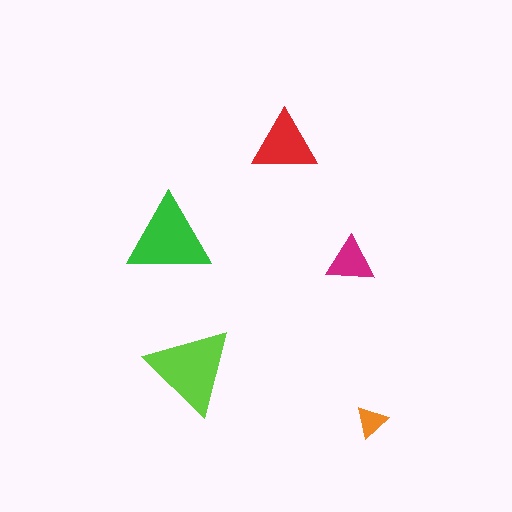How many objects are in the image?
There are 5 objects in the image.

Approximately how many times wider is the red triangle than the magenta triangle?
About 1.5 times wider.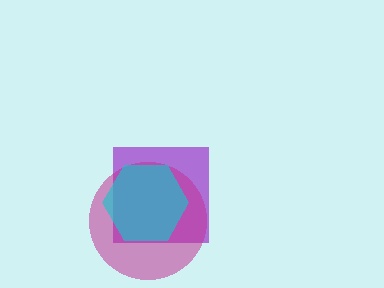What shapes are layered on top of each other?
The layered shapes are: a purple square, a magenta circle, a cyan hexagon.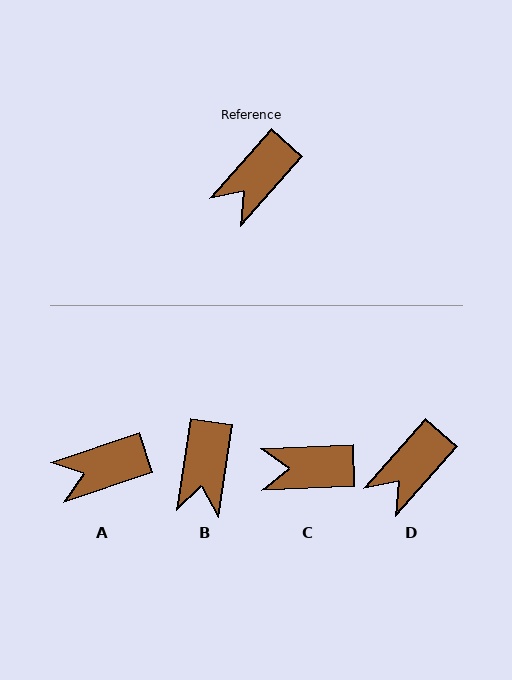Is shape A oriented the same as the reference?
No, it is off by about 30 degrees.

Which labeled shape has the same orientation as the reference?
D.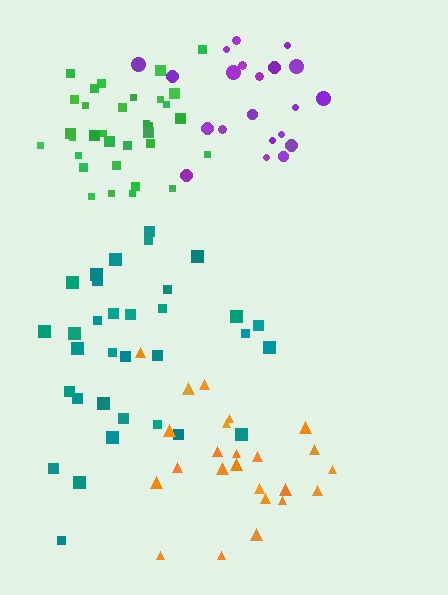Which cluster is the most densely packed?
Green.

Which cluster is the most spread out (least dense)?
Purple.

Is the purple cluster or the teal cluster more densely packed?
Teal.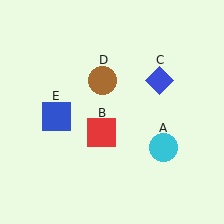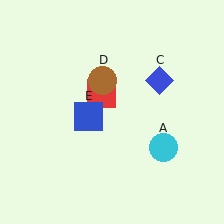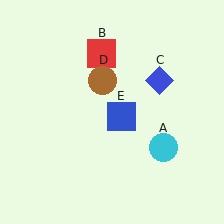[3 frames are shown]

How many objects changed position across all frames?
2 objects changed position: red square (object B), blue square (object E).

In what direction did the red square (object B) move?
The red square (object B) moved up.